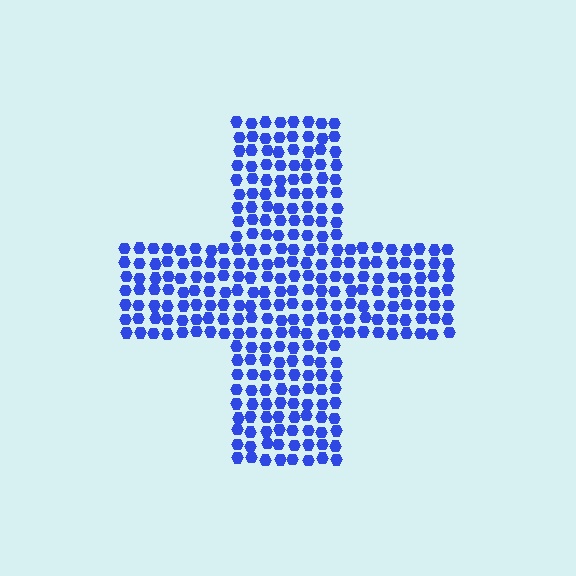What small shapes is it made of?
It is made of small hexagons.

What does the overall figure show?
The overall figure shows a cross.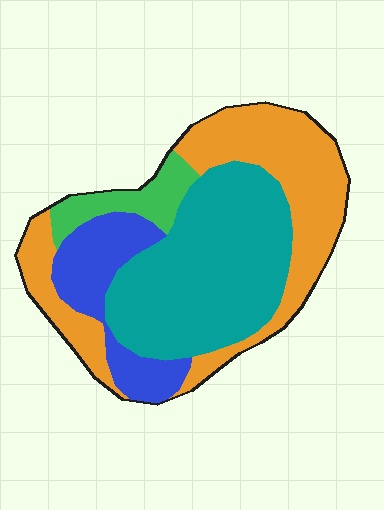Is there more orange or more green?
Orange.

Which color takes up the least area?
Green, at roughly 10%.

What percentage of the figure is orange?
Orange takes up about three eighths (3/8) of the figure.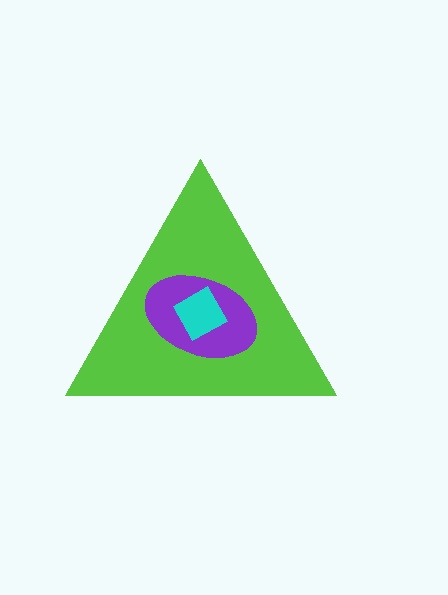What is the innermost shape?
The cyan diamond.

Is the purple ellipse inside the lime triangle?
Yes.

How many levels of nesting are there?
3.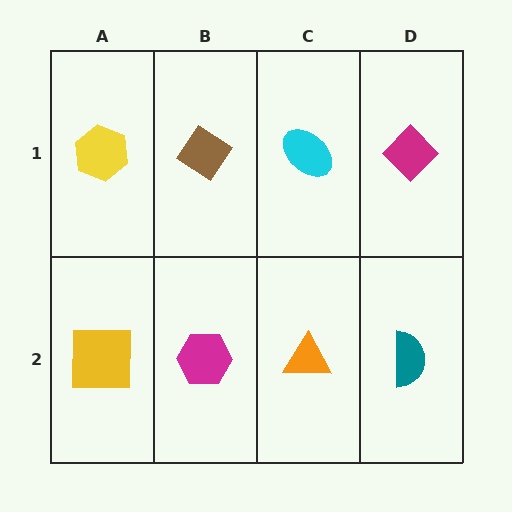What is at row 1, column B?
A brown diamond.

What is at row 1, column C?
A cyan ellipse.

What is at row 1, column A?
A yellow hexagon.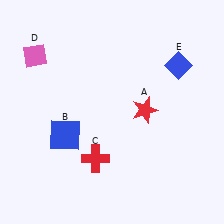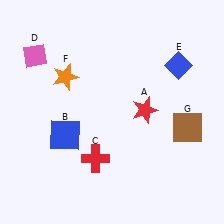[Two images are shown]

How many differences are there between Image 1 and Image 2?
There are 2 differences between the two images.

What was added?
An orange star (F), a brown square (G) were added in Image 2.